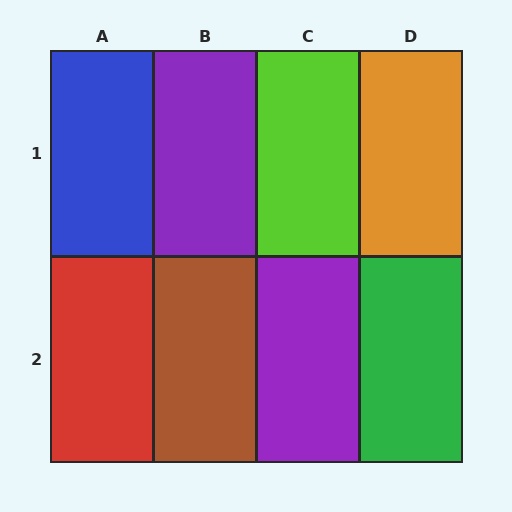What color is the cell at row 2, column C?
Purple.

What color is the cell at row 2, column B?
Brown.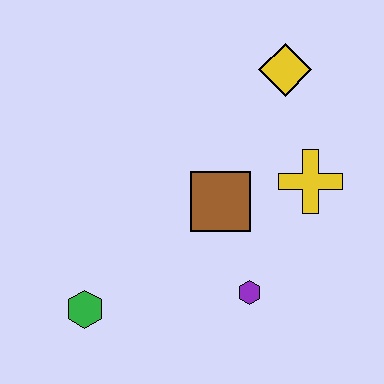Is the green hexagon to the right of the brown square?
No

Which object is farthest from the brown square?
The green hexagon is farthest from the brown square.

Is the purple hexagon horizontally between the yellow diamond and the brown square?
Yes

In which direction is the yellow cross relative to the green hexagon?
The yellow cross is to the right of the green hexagon.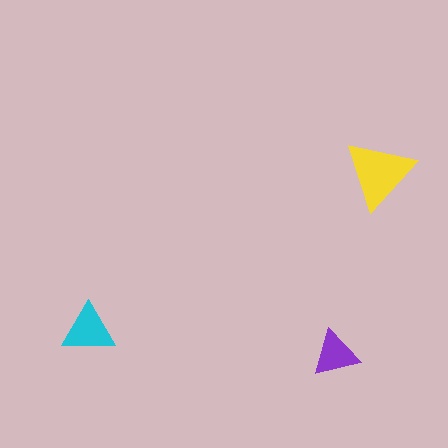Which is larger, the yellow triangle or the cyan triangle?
The yellow one.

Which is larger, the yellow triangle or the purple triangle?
The yellow one.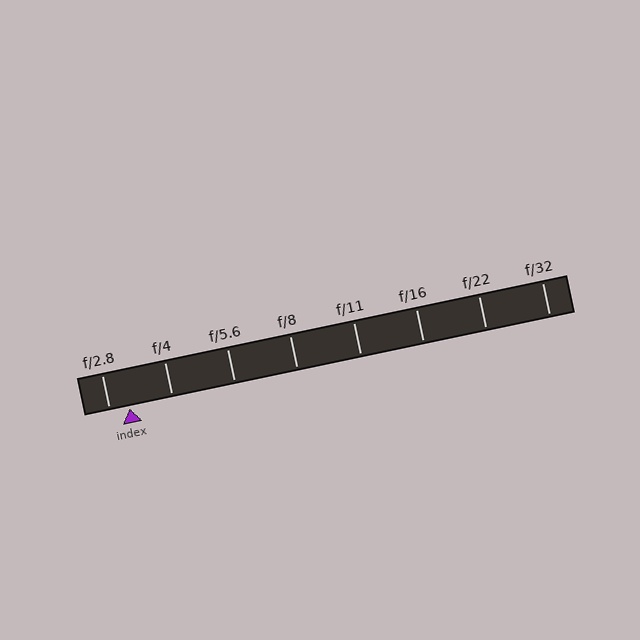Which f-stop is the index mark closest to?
The index mark is closest to f/2.8.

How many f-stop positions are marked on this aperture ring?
There are 8 f-stop positions marked.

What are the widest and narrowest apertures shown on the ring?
The widest aperture shown is f/2.8 and the narrowest is f/32.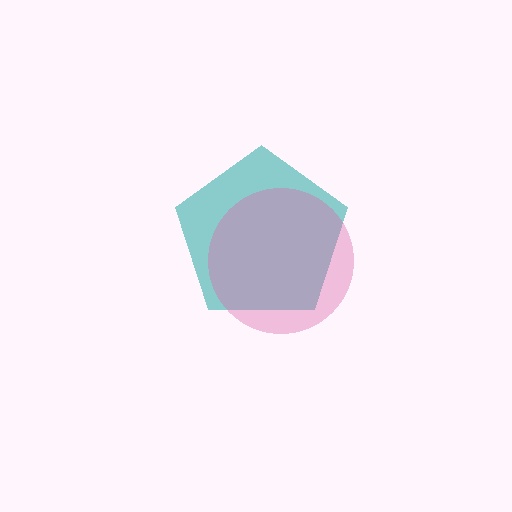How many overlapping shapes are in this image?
There are 2 overlapping shapes in the image.